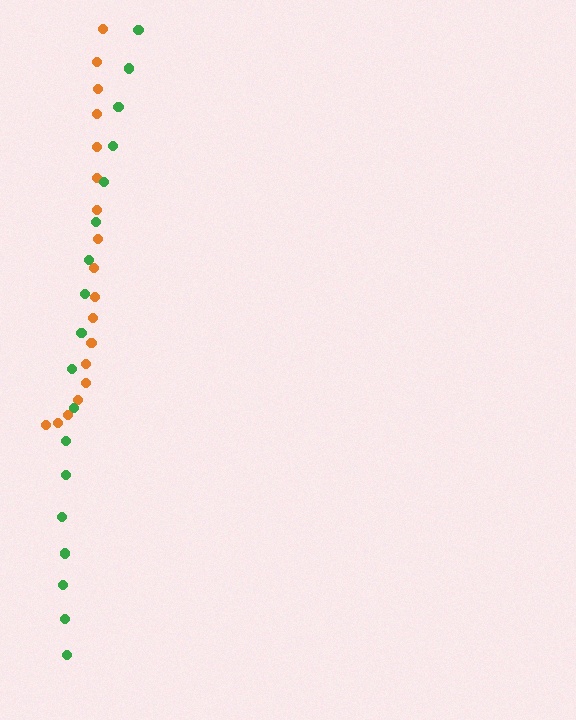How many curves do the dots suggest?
There are 2 distinct paths.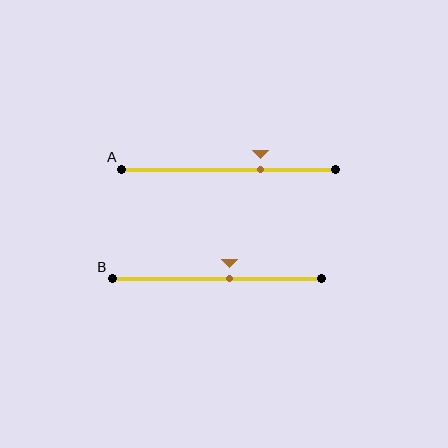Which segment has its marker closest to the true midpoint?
Segment B has its marker closest to the true midpoint.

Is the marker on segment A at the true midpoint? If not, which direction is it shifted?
No, the marker on segment A is shifted to the right by about 15% of the segment length.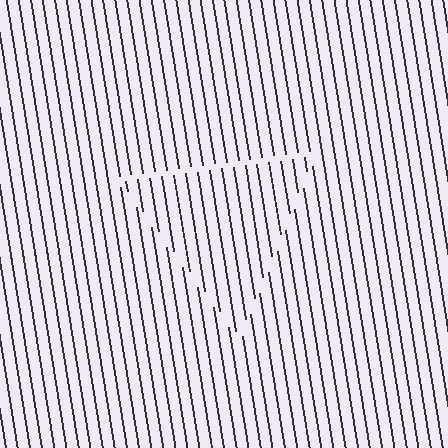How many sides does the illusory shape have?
3 sides — the line-ends trace a triangle.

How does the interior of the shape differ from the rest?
The interior of the shape contains the same grating, shifted by half a period — the contour is defined by the phase discontinuity where line-ends from the inner and outer gratings abut.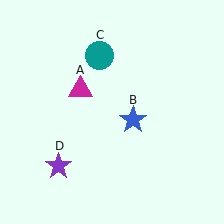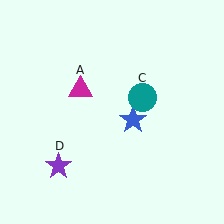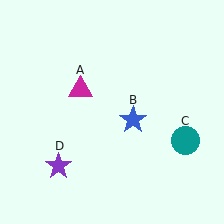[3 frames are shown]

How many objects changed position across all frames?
1 object changed position: teal circle (object C).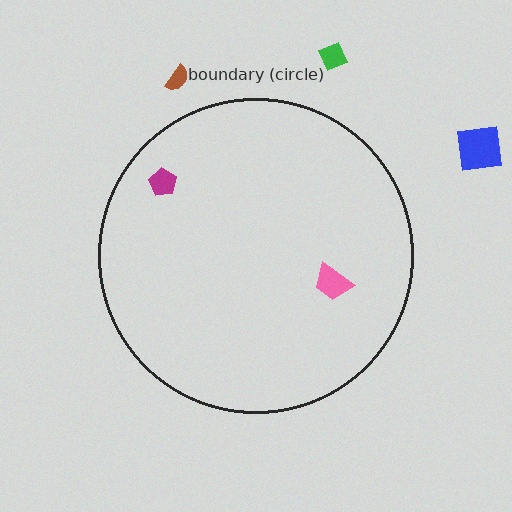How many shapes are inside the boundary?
2 inside, 3 outside.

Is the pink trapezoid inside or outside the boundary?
Inside.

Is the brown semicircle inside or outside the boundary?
Outside.